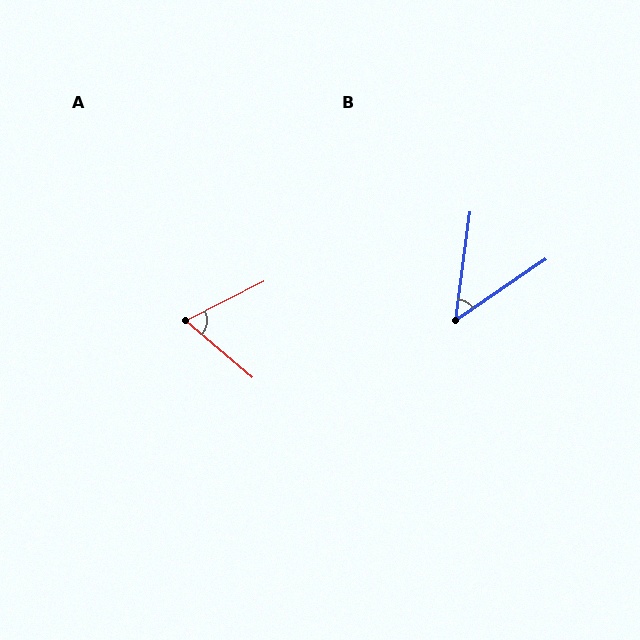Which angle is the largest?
A, at approximately 67 degrees.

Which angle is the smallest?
B, at approximately 48 degrees.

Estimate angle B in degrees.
Approximately 48 degrees.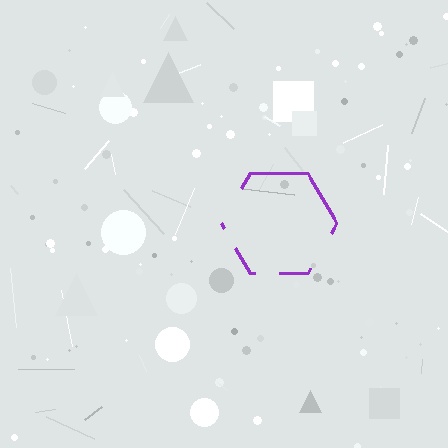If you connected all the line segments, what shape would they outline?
They would outline a hexagon.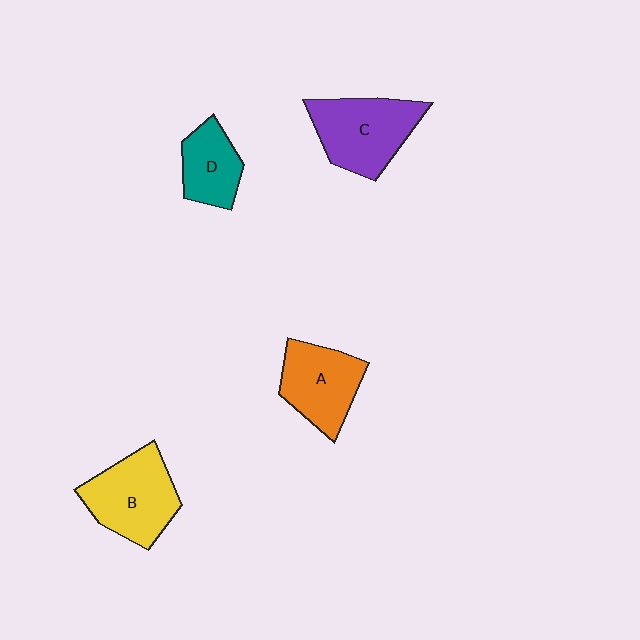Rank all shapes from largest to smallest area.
From largest to smallest: C (purple), B (yellow), A (orange), D (teal).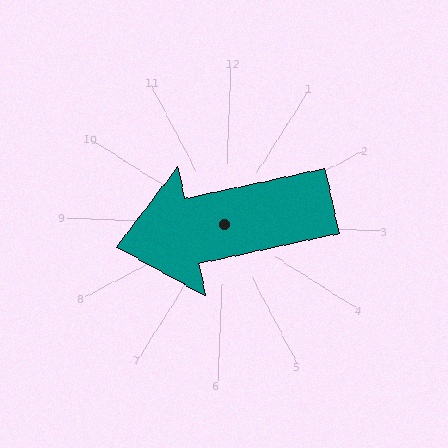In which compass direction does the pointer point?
West.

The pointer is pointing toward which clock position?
Roughly 9 o'clock.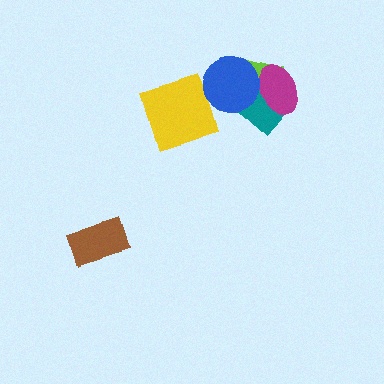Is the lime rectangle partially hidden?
Yes, it is partially covered by another shape.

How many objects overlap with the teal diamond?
3 objects overlap with the teal diamond.